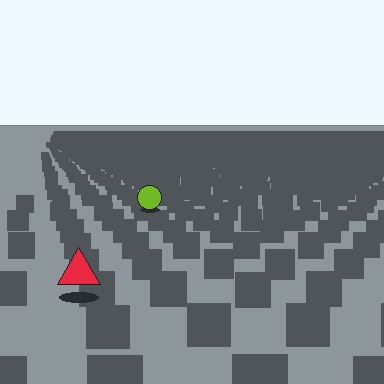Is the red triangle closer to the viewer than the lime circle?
Yes. The red triangle is closer — you can tell from the texture gradient: the ground texture is coarser near it.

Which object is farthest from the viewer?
The lime circle is farthest from the viewer. It appears smaller and the ground texture around it is denser.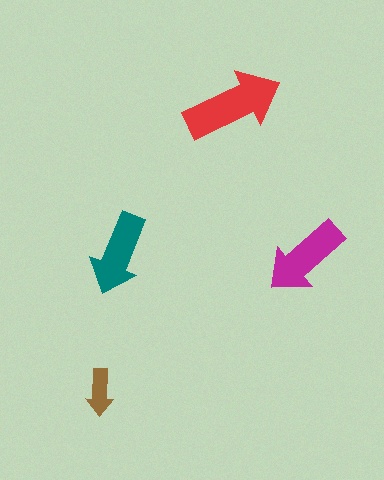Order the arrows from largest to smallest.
the red one, the magenta one, the teal one, the brown one.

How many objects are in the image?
There are 4 objects in the image.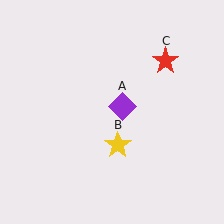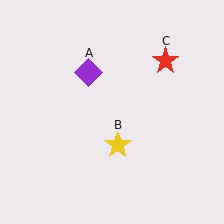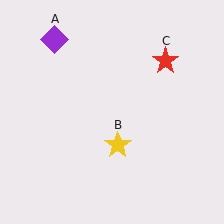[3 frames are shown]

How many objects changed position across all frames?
1 object changed position: purple diamond (object A).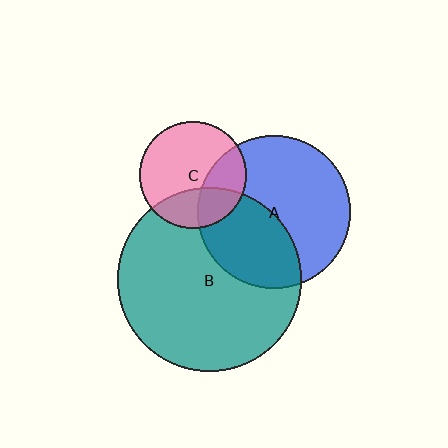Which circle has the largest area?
Circle B (teal).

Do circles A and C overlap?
Yes.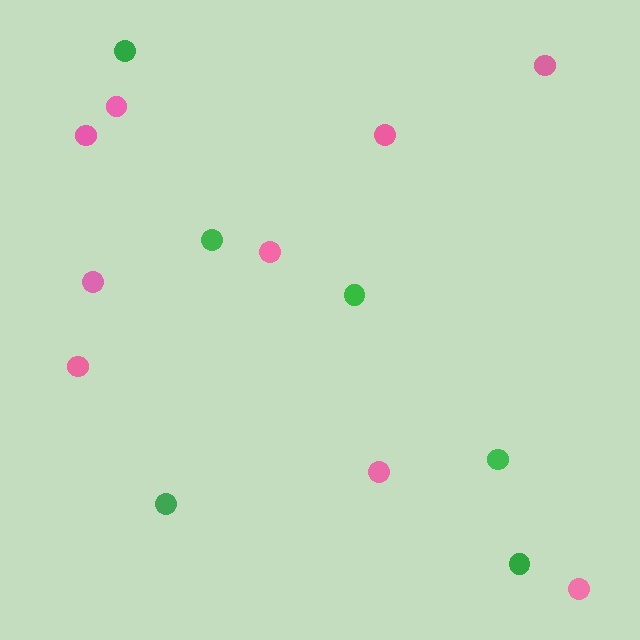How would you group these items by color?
There are 2 groups: one group of green circles (6) and one group of pink circles (9).